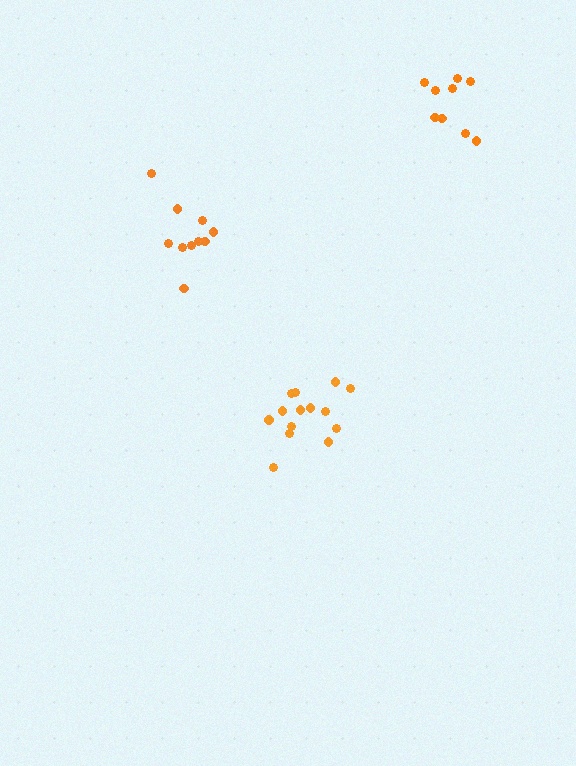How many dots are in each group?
Group 1: 14 dots, Group 2: 10 dots, Group 3: 9 dots (33 total).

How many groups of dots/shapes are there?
There are 3 groups.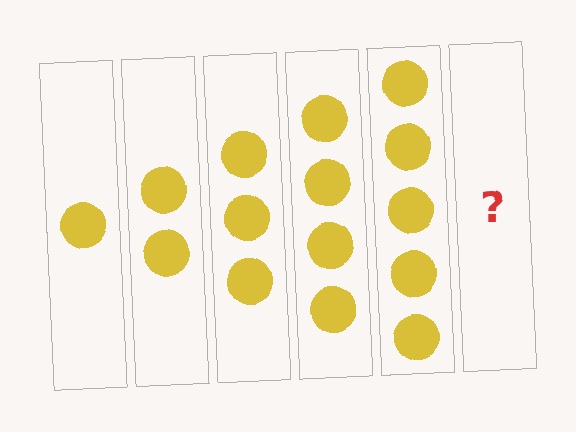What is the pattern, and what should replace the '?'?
The pattern is that each step adds one more circle. The '?' should be 6 circles.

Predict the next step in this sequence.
The next step is 6 circles.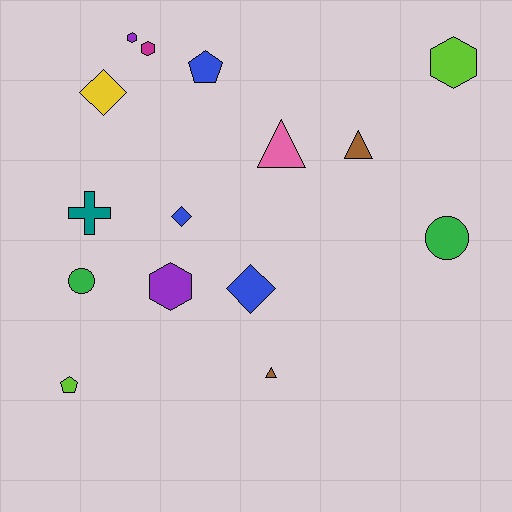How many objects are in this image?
There are 15 objects.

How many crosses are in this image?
There is 1 cross.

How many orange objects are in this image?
There are no orange objects.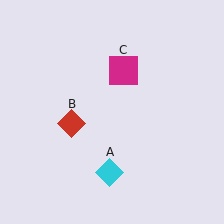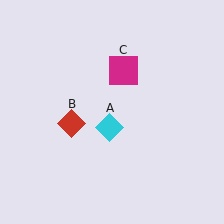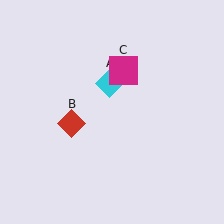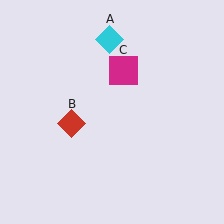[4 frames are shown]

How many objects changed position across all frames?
1 object changed position: cyan diamond (object A).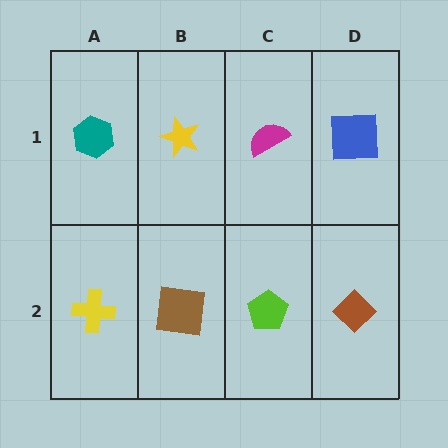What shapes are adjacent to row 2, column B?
A yellow star (row 1, column B), a yellow cross (row 2, column A), a lime pentagon (row 2, column C).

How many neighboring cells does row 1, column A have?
2.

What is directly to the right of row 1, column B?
A magenta semicircle.